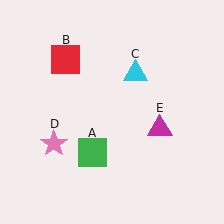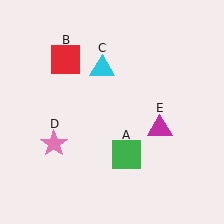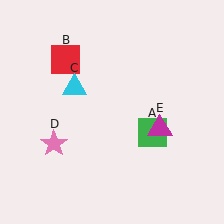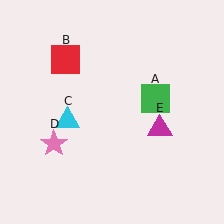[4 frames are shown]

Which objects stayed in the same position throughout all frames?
Red square (object B) and pink star (object D) and magenta triangle (object E) remained stationary.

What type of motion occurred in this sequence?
The green square (object A), cyan triangle (object C) rotated counterclockwise around the center of the scene.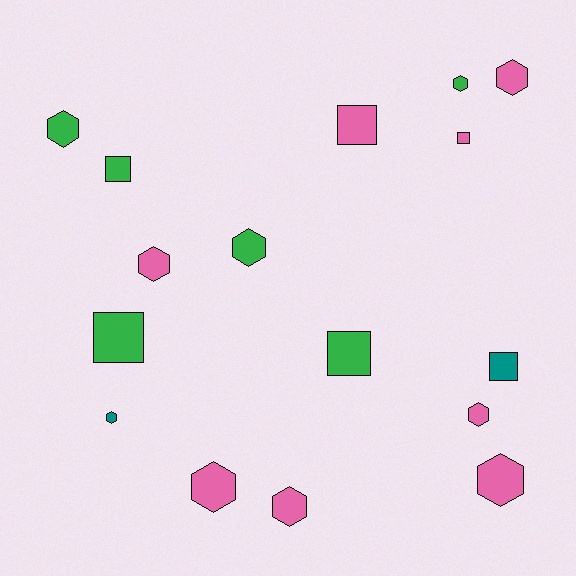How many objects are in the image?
There are 16 objects.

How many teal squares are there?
There is 1 teal square.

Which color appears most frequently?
Pink, with 8 objects.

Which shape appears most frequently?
Hexagon, with 10 objects.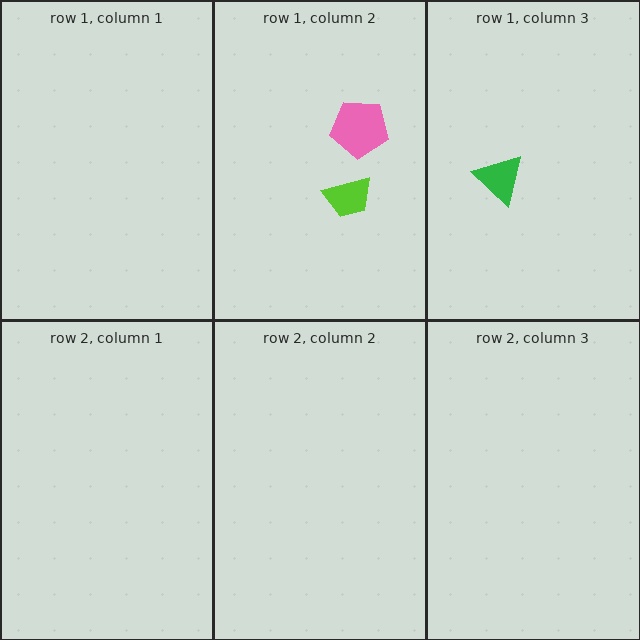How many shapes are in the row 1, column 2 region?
2.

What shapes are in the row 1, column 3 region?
The green triangle.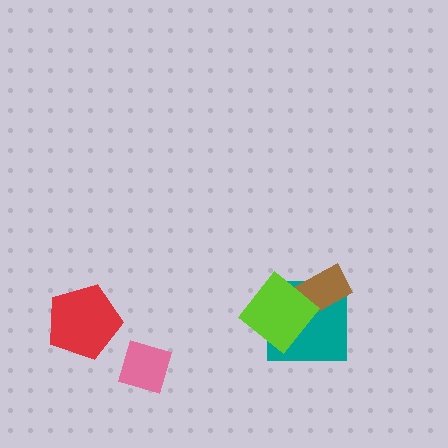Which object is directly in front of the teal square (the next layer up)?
The brown rectangle is directly in front of the teal square.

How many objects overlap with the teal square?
2 objects overlap with the teal square.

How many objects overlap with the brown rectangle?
2 objects overlap with the brown rectangle.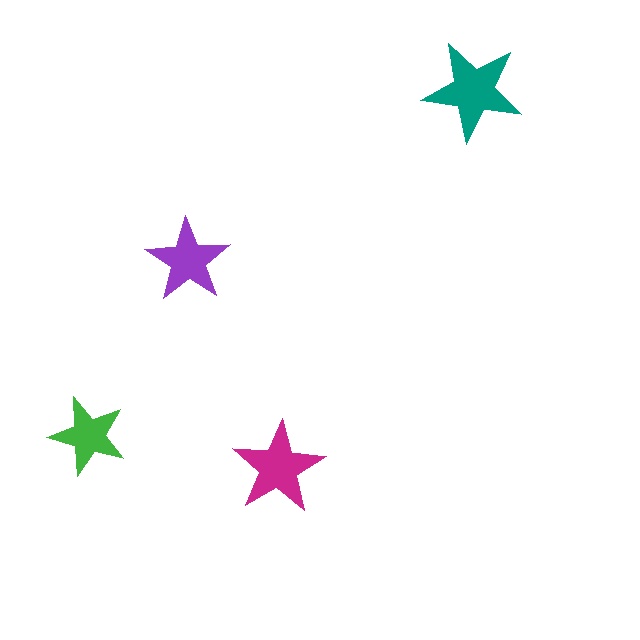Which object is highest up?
The teal star is topmost.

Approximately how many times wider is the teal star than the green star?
About 1.5 times wider.